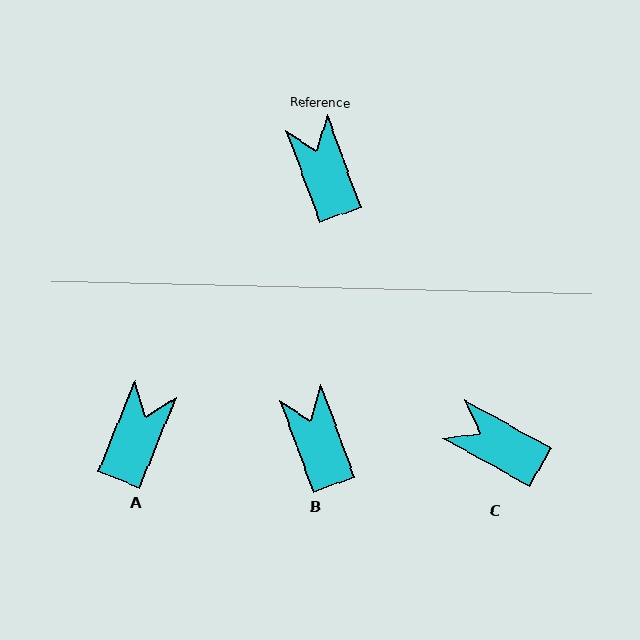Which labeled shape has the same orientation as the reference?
B.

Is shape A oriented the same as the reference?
No, it is off by about 43 degrees.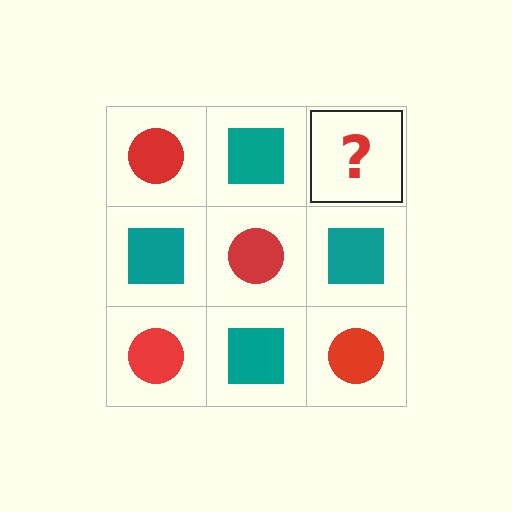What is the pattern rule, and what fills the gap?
The rule is that it alternates red circle and teal square in a checkerboard pattern. The gap should be filled with a red circle.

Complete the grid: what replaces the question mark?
The question mark should be replaced with a red circle.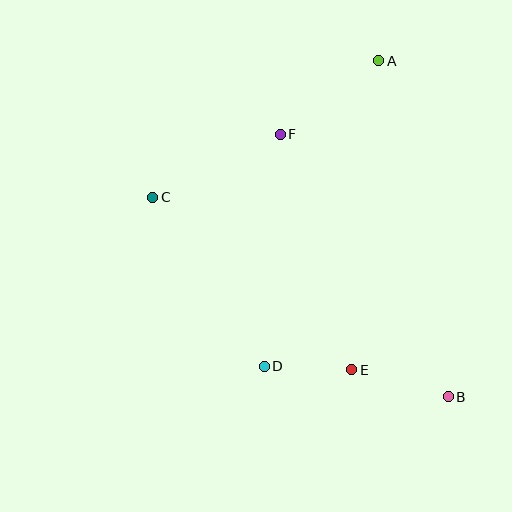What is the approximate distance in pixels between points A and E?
The distance between A and E is approximately 310 pixels.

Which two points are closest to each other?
Points D and E are closest to each other.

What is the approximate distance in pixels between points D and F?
The distance between D and F is approximately 232 pixels.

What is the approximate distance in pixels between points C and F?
The distance between C and F is approximately 142 pixels.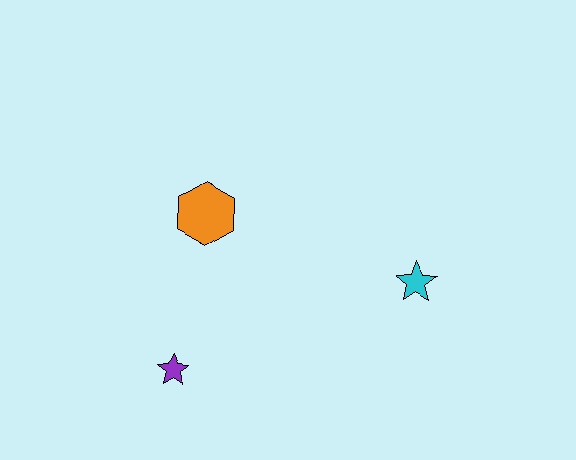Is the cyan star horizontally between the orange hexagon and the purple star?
No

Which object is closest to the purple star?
The orange hexagon is closest to the purple star.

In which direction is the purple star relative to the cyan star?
The purple star is to the left of the cyan star.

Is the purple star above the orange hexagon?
No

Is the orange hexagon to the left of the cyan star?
Yes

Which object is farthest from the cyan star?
The purple star is farthest from the cyan star.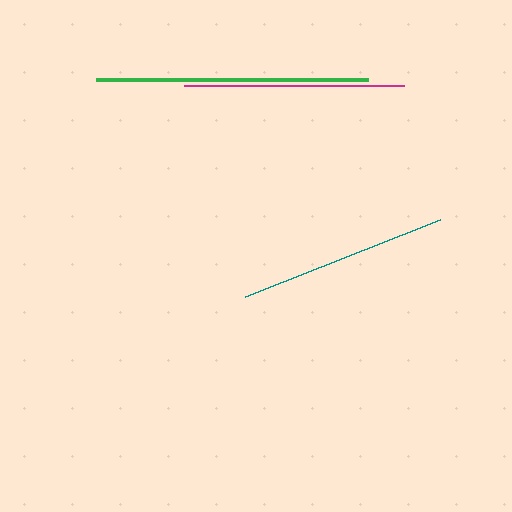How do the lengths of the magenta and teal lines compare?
The magenta and teal lines are approximately the same length.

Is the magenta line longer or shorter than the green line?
The green line is longer than the magenta line.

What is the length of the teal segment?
The teal segment is approximately 209 pixels long.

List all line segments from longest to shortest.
From longest to shortest: green, magenta, teal.